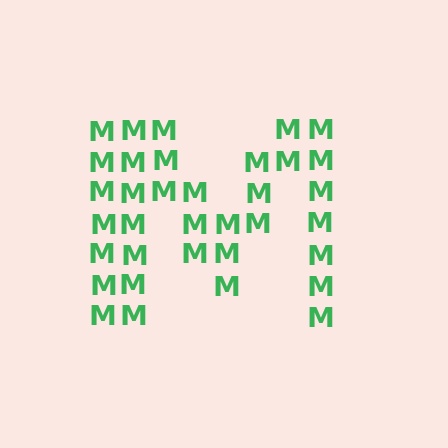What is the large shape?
The large shape is the letter M.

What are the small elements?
The small elements are letter M's.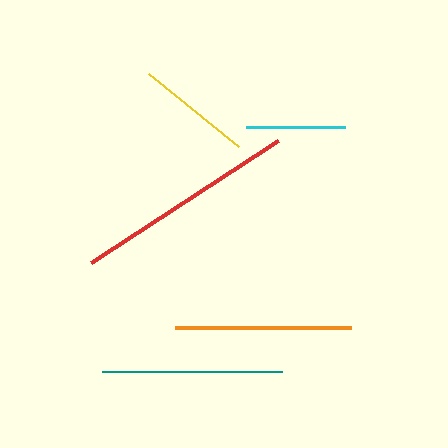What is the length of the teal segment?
The teal segment is approximately 180 pixels long.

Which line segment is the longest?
The red line is the longest at approximately 223 pixels.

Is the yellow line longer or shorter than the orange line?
The orange line is longer than the yellow line.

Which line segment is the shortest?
The cyan line is the shortest at approximately 99 pixels.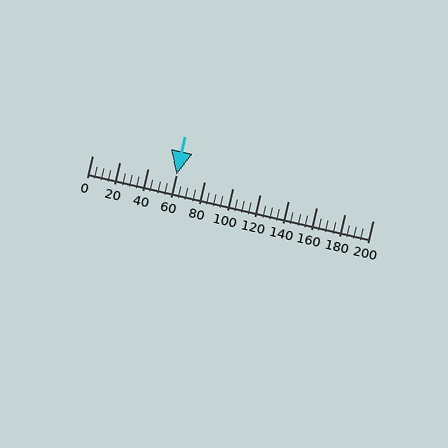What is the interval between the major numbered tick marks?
The major tick marks are spaced 20 units apart.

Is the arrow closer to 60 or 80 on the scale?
The arrow is closer to 60.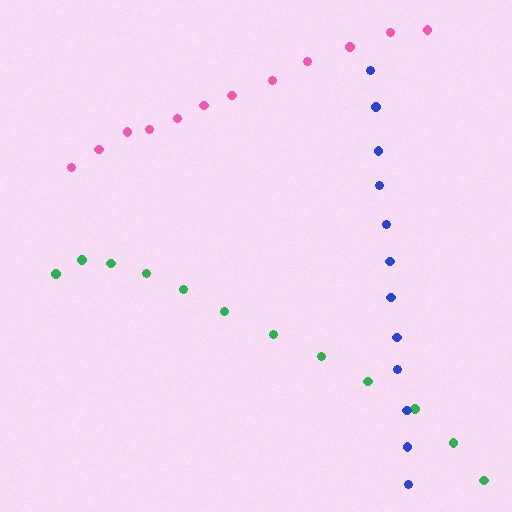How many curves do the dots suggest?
There are 3 distinct paths.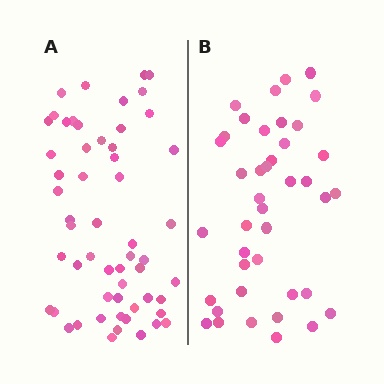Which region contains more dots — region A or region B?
Region A (the left region) has more dots.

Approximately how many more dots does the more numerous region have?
Region A has approximately 15 more dots than region B.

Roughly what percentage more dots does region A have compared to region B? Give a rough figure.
About 35% more.